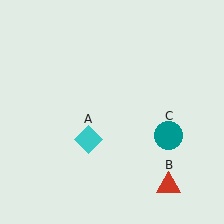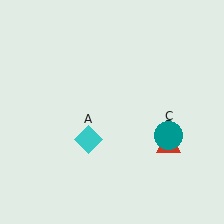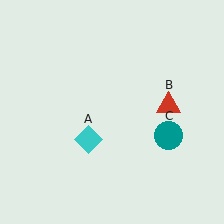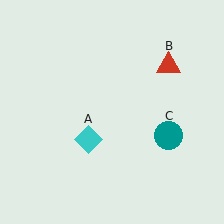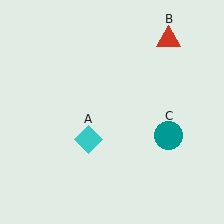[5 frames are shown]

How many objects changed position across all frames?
1 object changed position: red triangle (object B).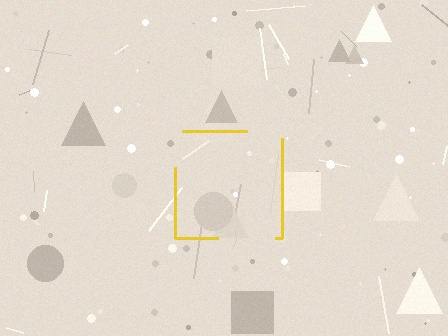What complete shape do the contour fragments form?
The contour fragments form a square.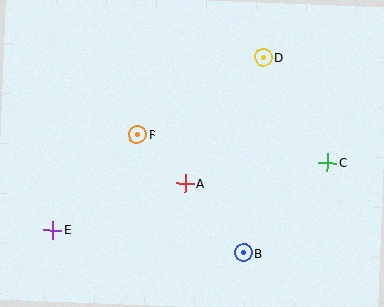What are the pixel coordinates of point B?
Point B is at (244, 253).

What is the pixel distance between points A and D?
The distance between A and D is 148 pixels.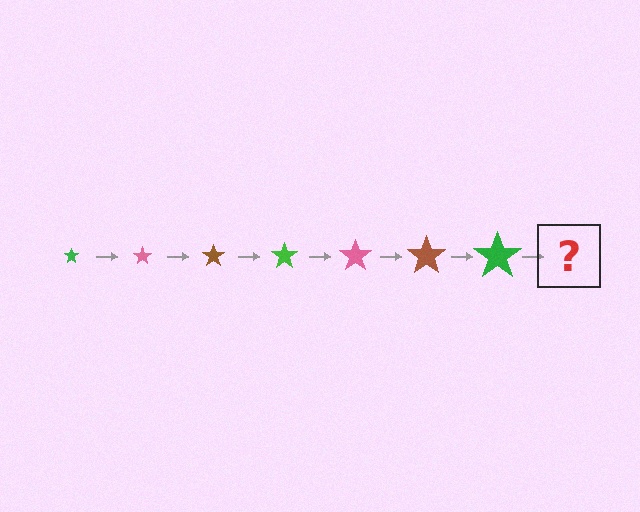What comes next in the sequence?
The next element should be a pink star, larger than the previous one.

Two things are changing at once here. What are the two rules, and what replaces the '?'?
The two rules are that the star grows larger each step and the color cycles through green, pink, and brown. The '?' should be a pink star, larger than the previous one.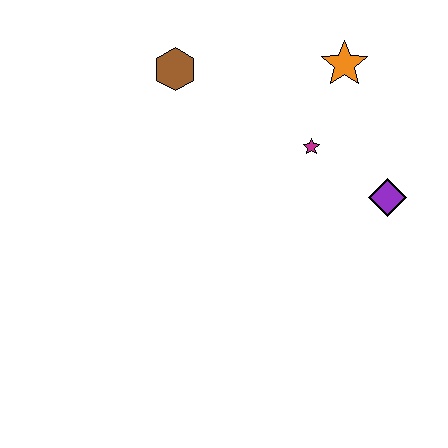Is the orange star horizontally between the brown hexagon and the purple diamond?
Yes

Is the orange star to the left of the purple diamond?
Yes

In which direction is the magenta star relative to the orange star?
The magenta star is below the orange star.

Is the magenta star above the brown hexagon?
No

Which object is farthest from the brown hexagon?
The purple diamond is farthest from the brown hexagon.